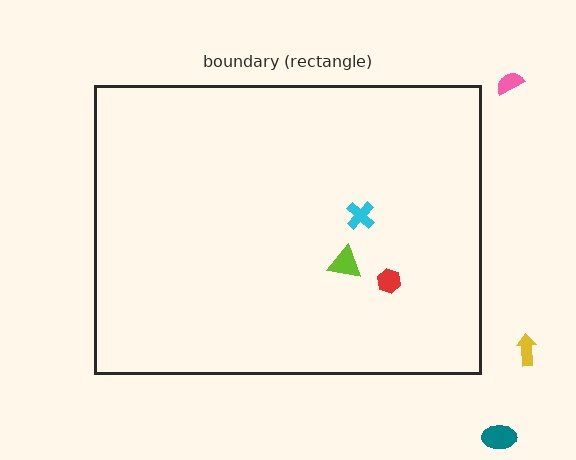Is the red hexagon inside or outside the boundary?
Inside.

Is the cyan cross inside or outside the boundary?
Inside.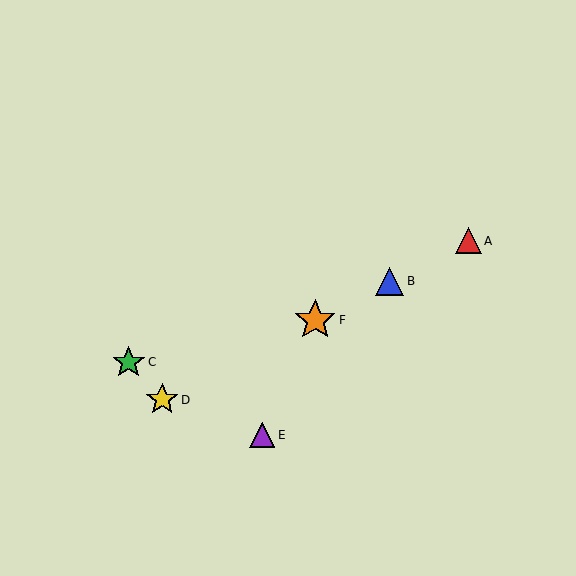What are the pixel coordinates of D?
Object D is at (162, 400).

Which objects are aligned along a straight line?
Objects A, B, D, F are aligned along a straight line.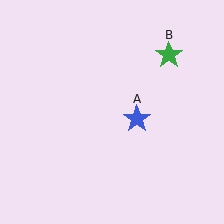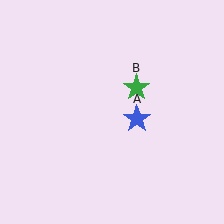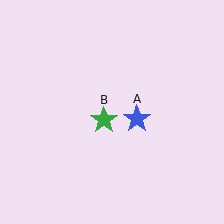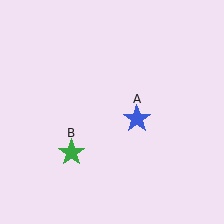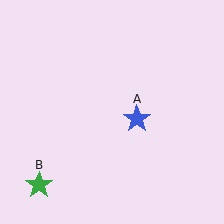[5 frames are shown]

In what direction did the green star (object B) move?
The green star (object B) moved down and to the left.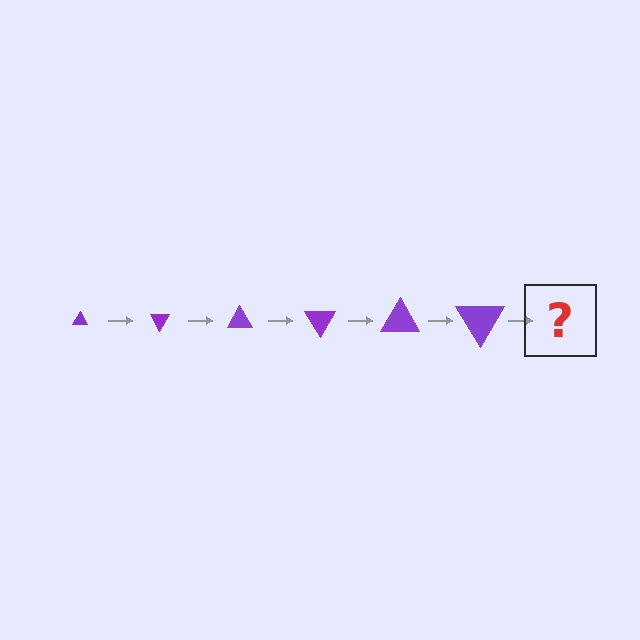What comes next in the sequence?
The next element should be a triangle, larger than the previous one and rotated 360 degrees from the start.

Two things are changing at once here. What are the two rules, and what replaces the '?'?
The two rules are that the triangle grows larger each step and it rotates 60 degrees each step. The '?' should be a triangle, larger than the previous one and rotated 360 degrees from the start.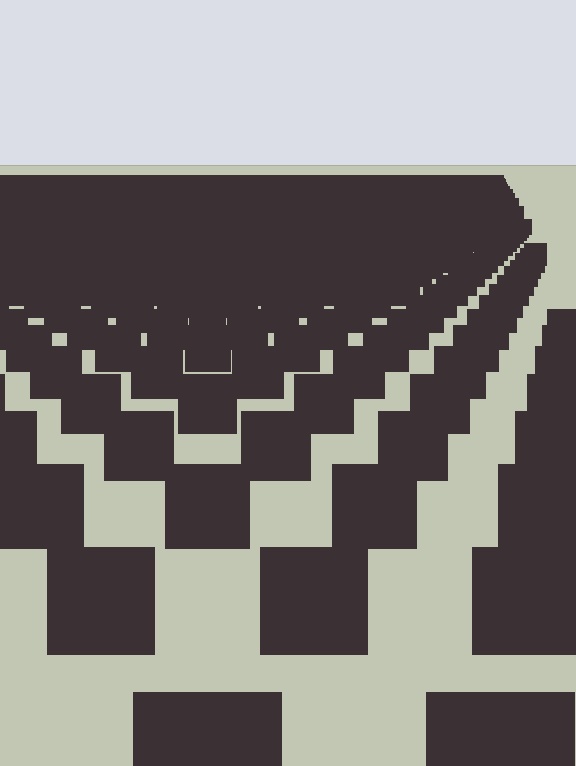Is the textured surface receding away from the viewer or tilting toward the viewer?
The surface is receding away from the viewer. Texture elements get smaller and denser toward the top.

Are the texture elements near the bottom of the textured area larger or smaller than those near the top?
Larger. Near the bottom, elements are closer to the viewer and appear at a bigger on-screen size.